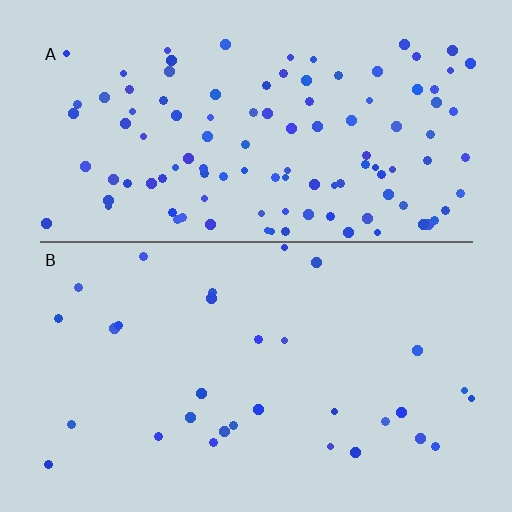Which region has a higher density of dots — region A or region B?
A (the top).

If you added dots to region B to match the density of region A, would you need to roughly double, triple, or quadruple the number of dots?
Approximately quadruple.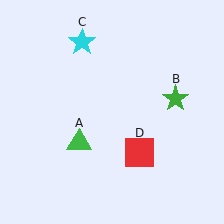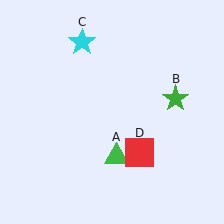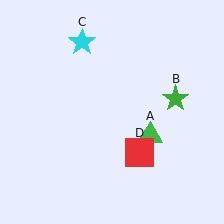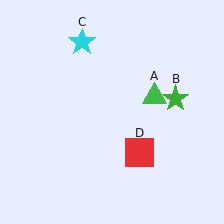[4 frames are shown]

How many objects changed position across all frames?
1 object changed position: green triangle (object A).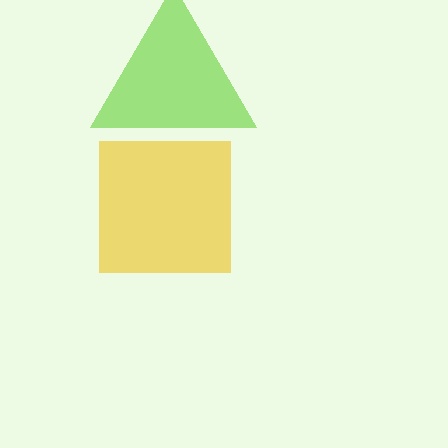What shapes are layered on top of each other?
The layered shapes are: a yellow square, a lime triangle.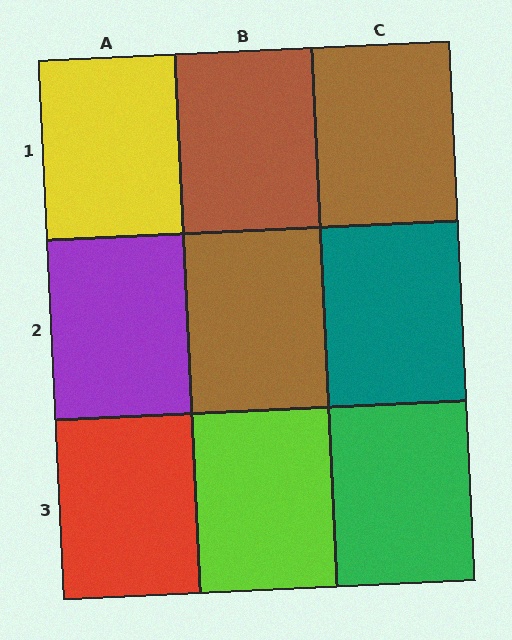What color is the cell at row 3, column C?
Green.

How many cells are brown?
3 cells are brown.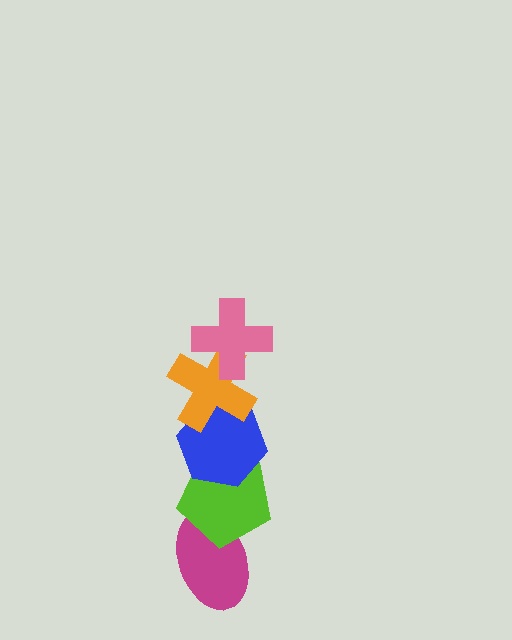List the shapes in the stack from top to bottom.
From top to bottom: the pink cross, the orange cross, the blue hexagon, the lime pentagon, the magenta ellipse.